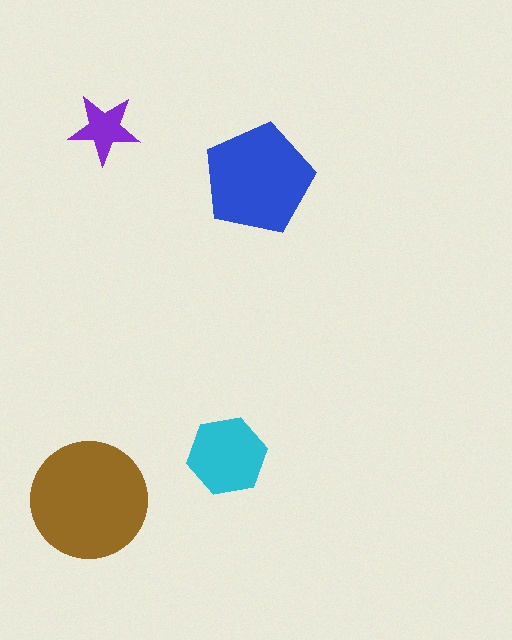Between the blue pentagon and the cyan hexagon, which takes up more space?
The blue pentagon.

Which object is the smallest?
The purple star.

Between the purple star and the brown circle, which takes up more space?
The brown circle.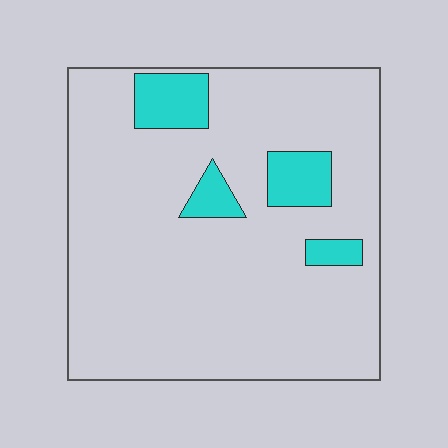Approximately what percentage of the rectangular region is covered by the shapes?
Approximately 10%.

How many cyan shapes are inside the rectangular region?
4.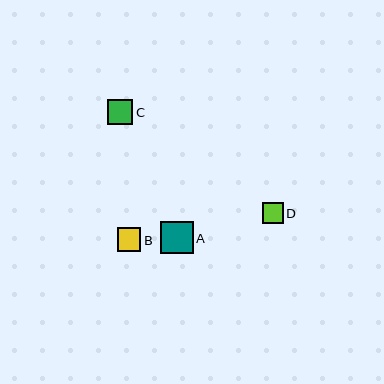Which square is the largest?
Square A is the largest with a size of approximately 33 pixels.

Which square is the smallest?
Square D is the smallest with a size of approximately 21 pixels.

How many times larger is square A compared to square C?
Square A is approximately 1.3 times the size of square C.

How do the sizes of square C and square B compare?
Square C and square B are approximately the same size.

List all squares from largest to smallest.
From largest to smallest: A, C, B, D.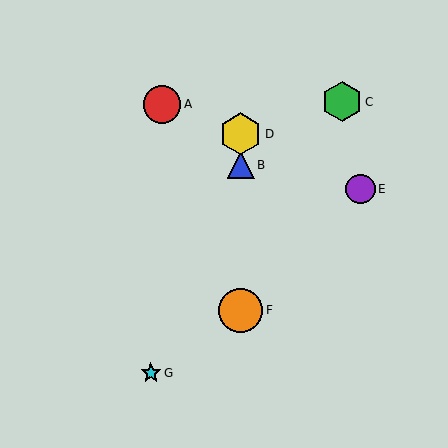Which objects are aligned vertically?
Objects B, D, F are aligned vertically.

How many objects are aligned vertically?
3 objects (B, D, F) are aligned vertically.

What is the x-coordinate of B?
Object B is at x≈241.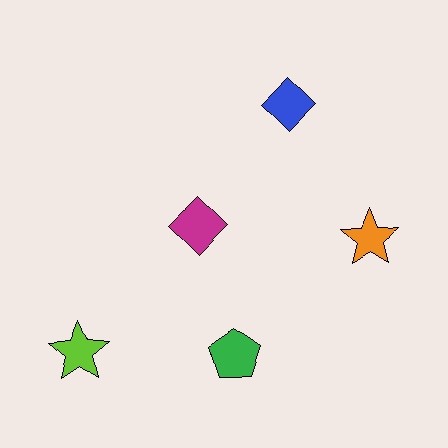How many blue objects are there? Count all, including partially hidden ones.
There is 1 blue object.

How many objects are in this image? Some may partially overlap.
There are 5 objects.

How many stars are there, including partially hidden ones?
There are 2 stars.